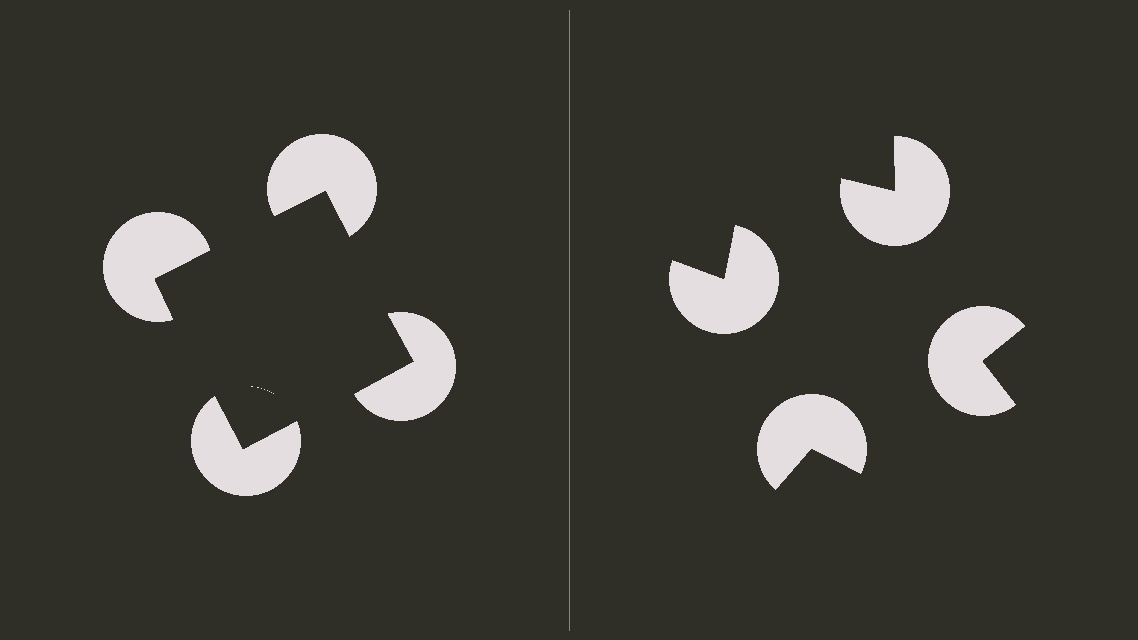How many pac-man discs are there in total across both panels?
8 — 4 on each side.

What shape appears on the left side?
An illusory square.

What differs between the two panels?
The pac-man discs are positioned identically on both sides; only the wedge orientations differ. On the left they align to a square; on the right they are misaligned.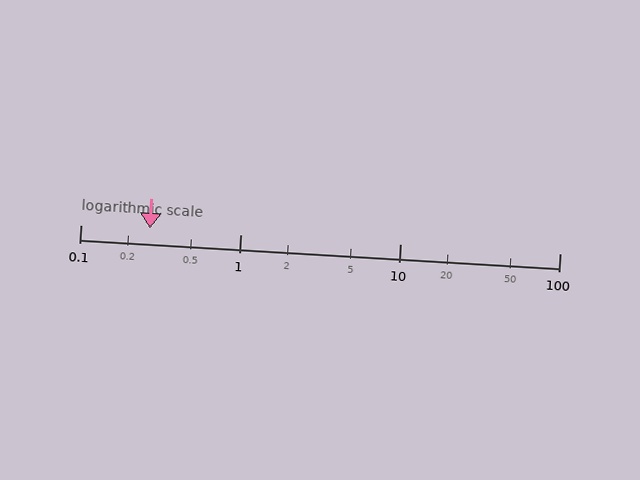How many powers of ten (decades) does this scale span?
The scale spans 3 decades, from 0.1 to 100.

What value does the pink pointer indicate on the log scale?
The pointer indicates approximately 0.27.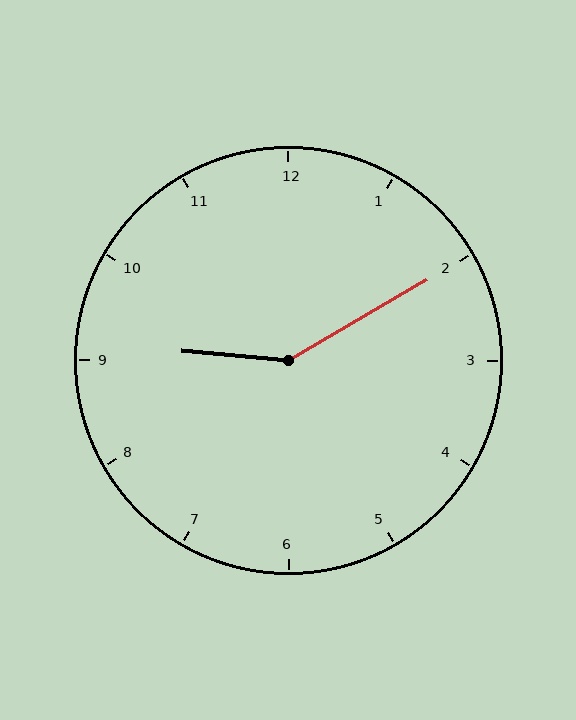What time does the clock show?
9:10.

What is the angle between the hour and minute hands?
Approximately 145 degrees.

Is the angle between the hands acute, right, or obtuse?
It is obtuse.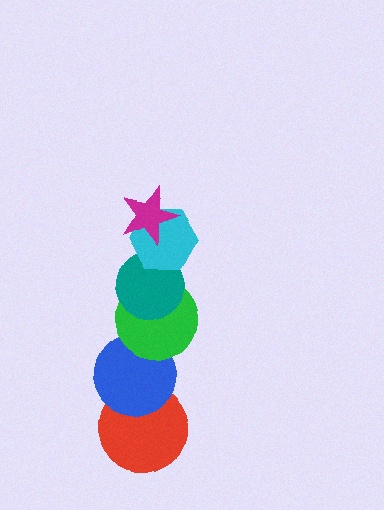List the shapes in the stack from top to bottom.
From top to bottom: the magenta star, the cyan hexagon, the teal circle, the green circle, the blue circle, the red circle.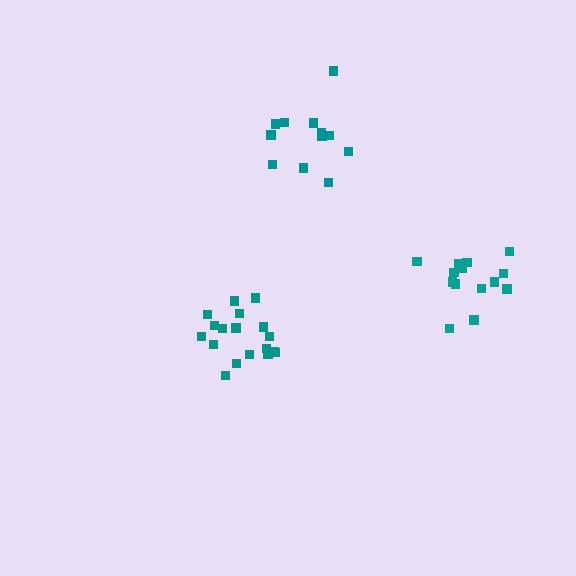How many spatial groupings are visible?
There are 3 spatial groupings.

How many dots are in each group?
Group 1: 14 dots, Group 2: 18 dots, Group 3: 12 dots (44 total).